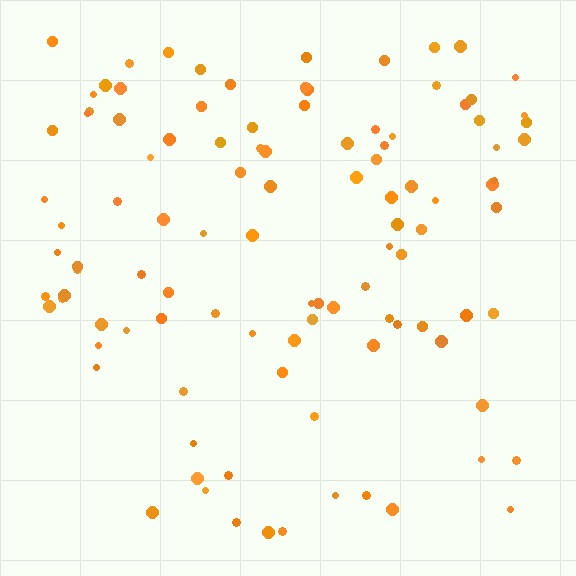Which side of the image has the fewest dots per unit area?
The bottom.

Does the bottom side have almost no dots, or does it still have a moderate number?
Still a moderate number, just noticeably fewer than the top.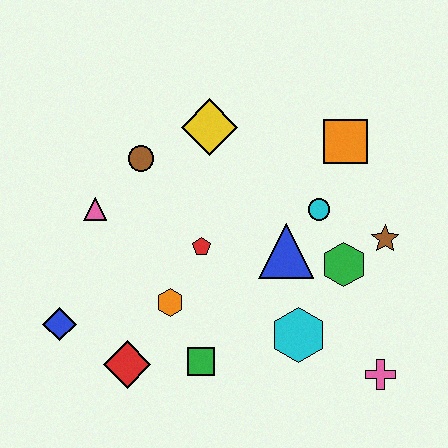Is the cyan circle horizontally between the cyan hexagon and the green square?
No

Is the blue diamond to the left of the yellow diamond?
Yes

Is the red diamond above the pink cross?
Yes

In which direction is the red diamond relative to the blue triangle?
The red diamond is to the left of the blue triangle.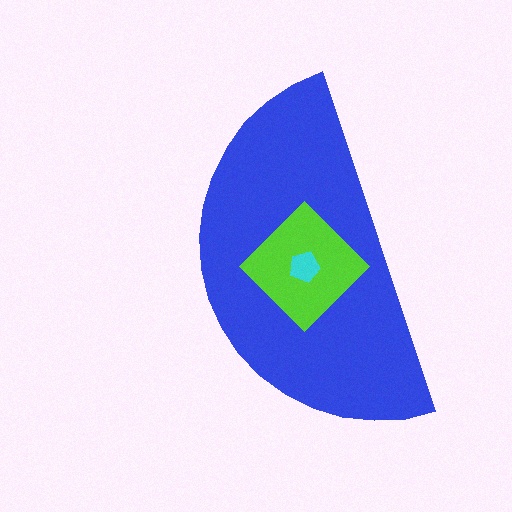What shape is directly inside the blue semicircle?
The lime diamond.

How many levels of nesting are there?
3.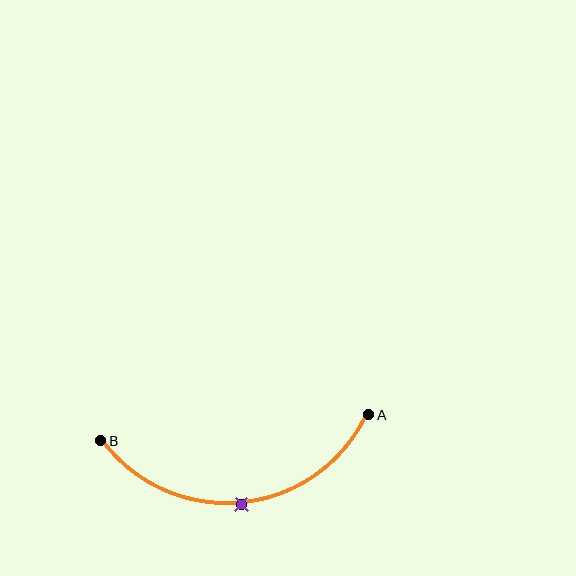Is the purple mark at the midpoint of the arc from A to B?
Yes. The purple mark lies on the arc at equal arc-length from both A and B — it is the arc midpoint.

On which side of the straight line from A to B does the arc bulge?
The arc bulges below the straight line connecting A and B.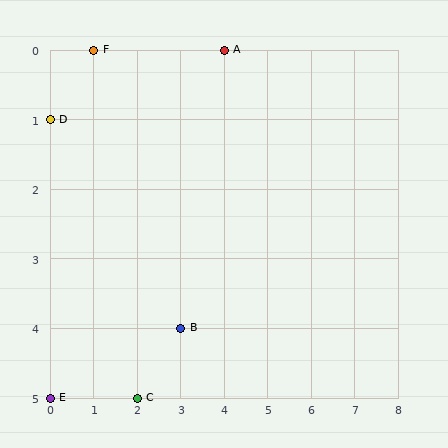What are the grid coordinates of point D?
Point D is at grid coordinates (0, 1).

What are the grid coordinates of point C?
Point C is at grid coordinates (2, 5).